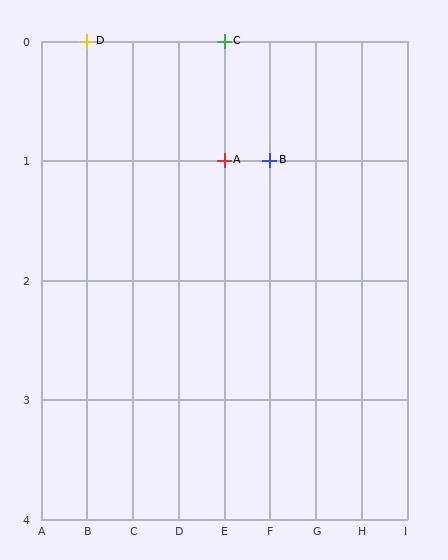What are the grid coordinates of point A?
Point A is at grid coordinates (E, 1).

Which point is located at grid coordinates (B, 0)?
Point D is at (B, 0).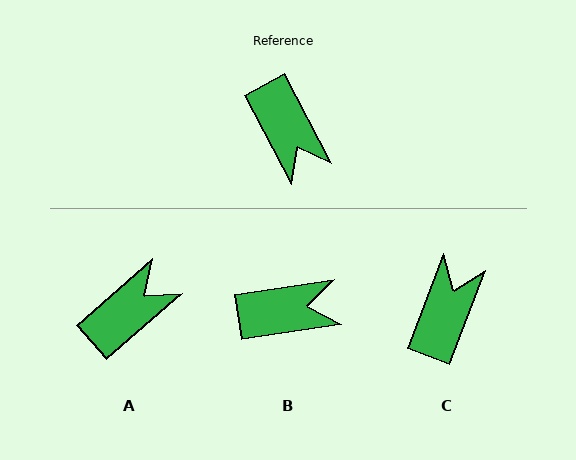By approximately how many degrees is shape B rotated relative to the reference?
Approximately 71 degrees counter-clockwise.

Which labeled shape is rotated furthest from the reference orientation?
C, about 131 degrees away.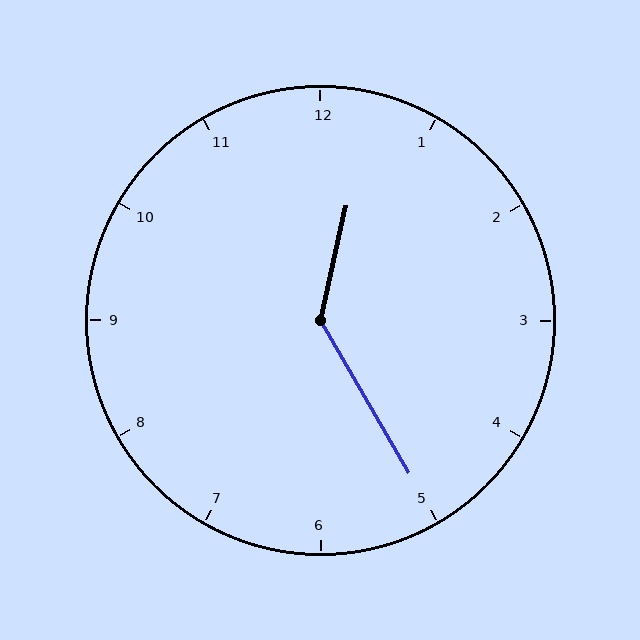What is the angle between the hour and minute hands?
Approximately 138 degrees.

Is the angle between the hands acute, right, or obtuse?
It is obtuse.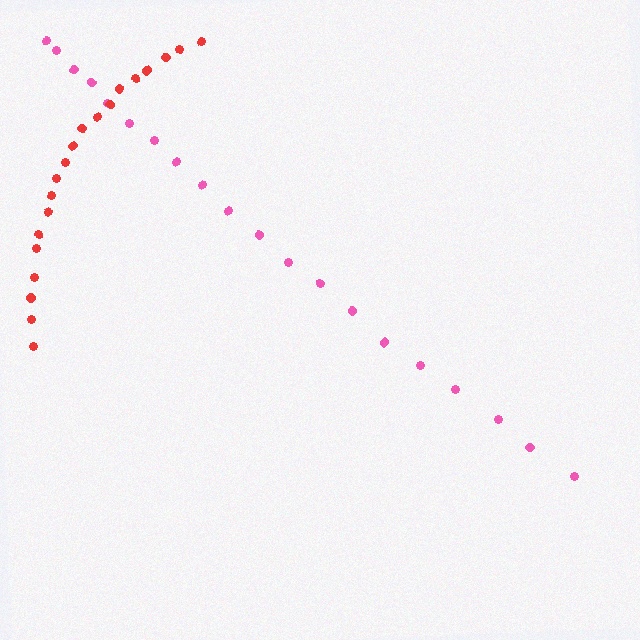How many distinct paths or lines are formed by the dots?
There are 2 distinct paths.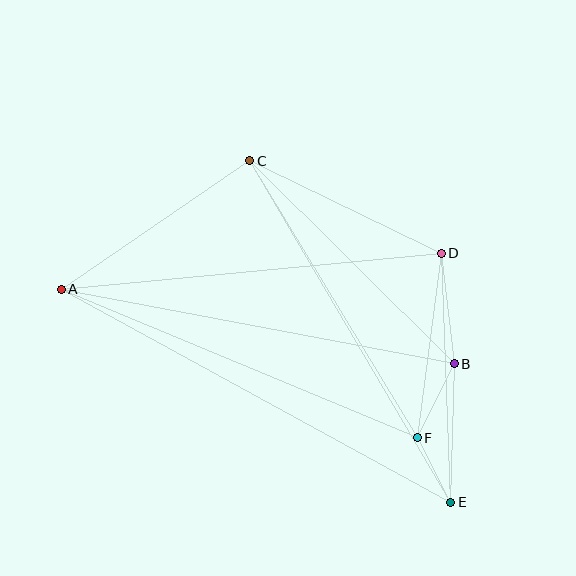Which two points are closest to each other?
Points E and F are closest to each other.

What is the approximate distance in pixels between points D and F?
The distance between D and F is approximately 186 pixels.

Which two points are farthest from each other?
Points A and E are farthest from each other.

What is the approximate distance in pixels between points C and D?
The distance between C and D is approximately 212 pixels.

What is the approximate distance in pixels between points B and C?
The distance between B and C is approximately 288 pixels.